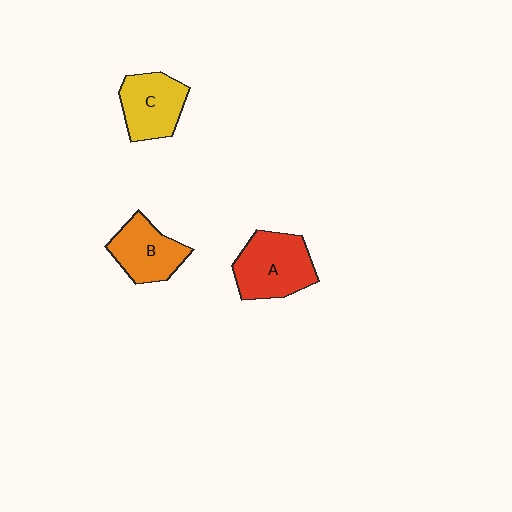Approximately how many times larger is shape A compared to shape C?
Approximately 1.2 times.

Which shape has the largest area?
Shape A (red).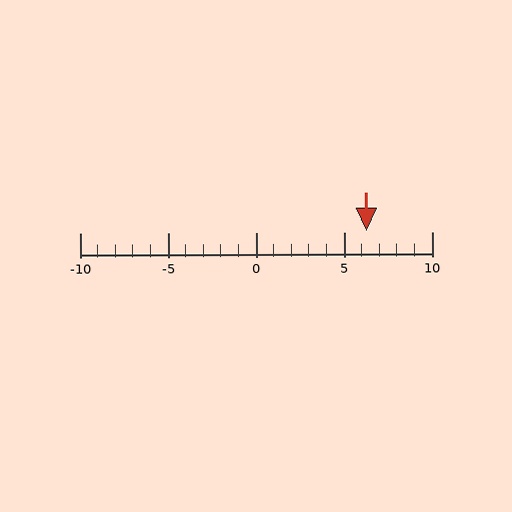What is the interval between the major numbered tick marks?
The major tick marks are spaced 5 units apart.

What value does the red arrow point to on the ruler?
The red arrow points to approximately 6.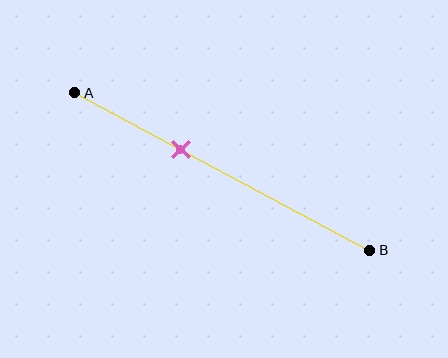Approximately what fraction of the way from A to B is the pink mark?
The pink mark is approximately 35% of the way from A to B.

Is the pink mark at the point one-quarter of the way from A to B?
No, the mark is at about 35% from A, not at the 25% one-quarter point.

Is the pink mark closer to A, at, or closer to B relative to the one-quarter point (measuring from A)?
The pink mark is closer to point B than the one-quarter point of segment AB.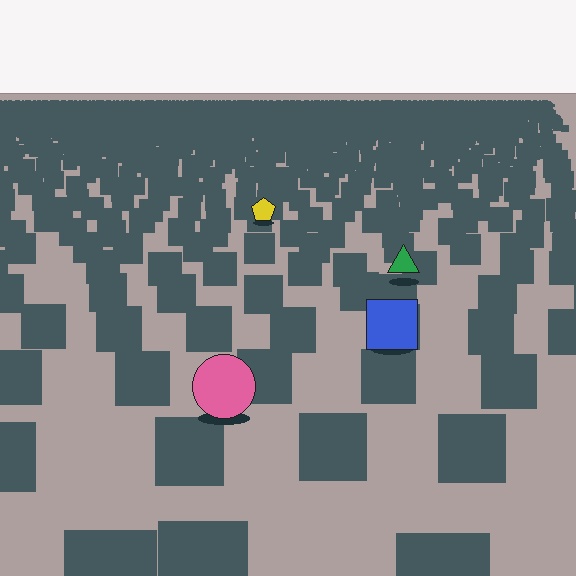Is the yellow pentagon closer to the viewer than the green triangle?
No. The green triangle is closer — you can tell from the texture gradient: the ground texture is coarser near it.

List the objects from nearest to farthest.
From nearest to farthest: the pink circle, the blue square, the green triangle, the yellow pentagon.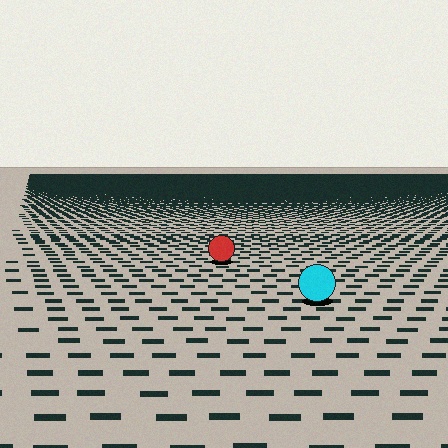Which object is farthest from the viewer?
The red circle is farthest from the viewer. It appears smaller and the ground texture around it is denser.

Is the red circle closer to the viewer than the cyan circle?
No. The cyan circle is closer — you can tell from the texture gradient: the ground texture is coarser near it.